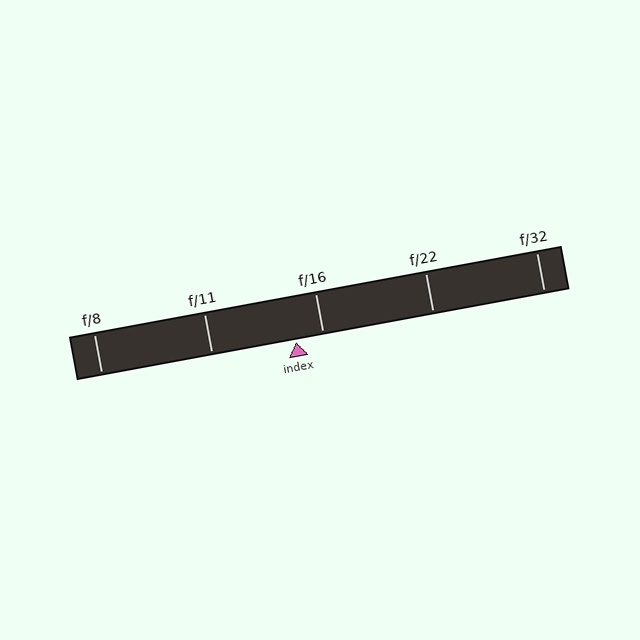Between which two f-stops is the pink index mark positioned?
The index mark is between f/11 and f/16.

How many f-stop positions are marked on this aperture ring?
There are 5 f-stop positions marked.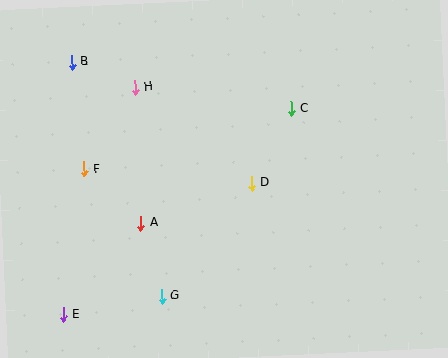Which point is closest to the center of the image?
Point D at (252, 183) is closest to the center.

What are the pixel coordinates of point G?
Point G is at (161, 296).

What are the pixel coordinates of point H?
Point H is at (135, 87).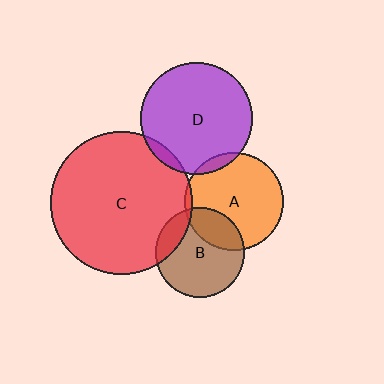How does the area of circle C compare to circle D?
Approximately 1.6 times.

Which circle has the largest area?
Circle C (red).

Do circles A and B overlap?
Yes.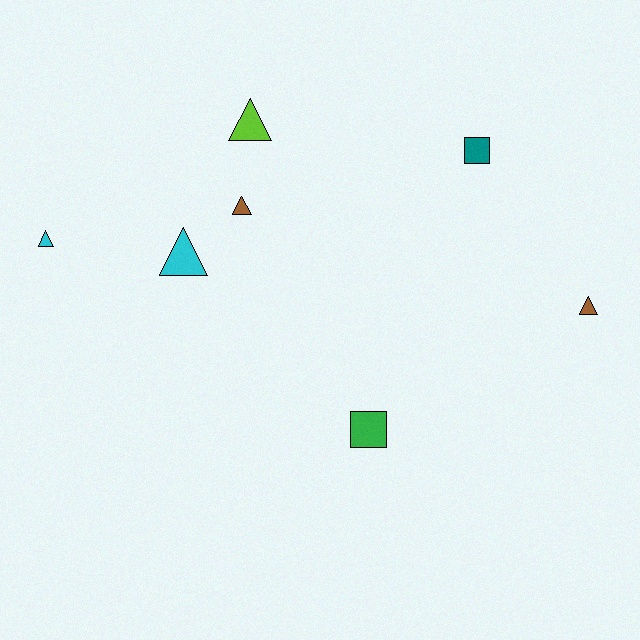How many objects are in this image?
There are 7 objects.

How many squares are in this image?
There are 2 squares.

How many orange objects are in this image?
There are no orange objects.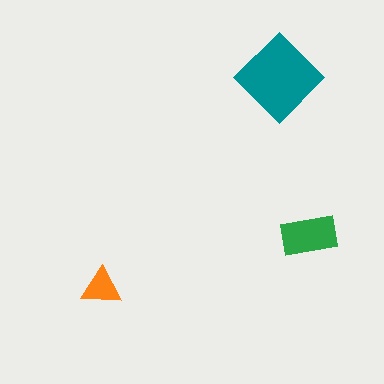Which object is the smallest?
The orange triangle.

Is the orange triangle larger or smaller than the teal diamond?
Smaller.